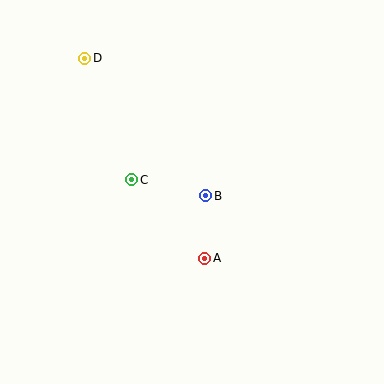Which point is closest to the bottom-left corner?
Point A is closest to the bottom-left corner.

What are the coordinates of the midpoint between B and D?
The midpoint between B and D is at (145, 127).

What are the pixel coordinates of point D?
Point D is at (85, 58).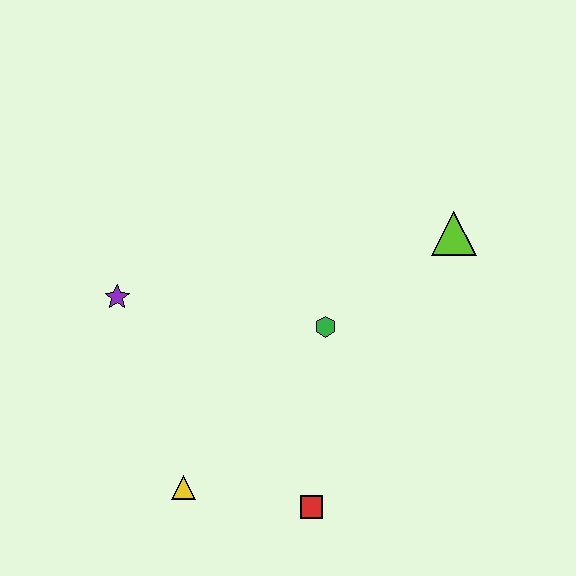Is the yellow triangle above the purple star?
No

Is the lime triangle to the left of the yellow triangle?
No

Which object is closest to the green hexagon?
The lime triangle is closest to the green hexagon.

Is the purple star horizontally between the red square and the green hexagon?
No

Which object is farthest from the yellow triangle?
The lime triangle is farthest from the yellow triangle.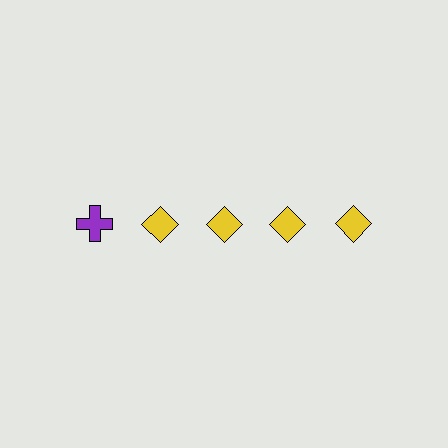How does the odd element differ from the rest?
It differs in both color (purple instead of yellow) and shape (cross instead of diamond).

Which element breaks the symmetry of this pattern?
The purple cross in the top row, leftmost column breaks the symmetry. All other shapes are yellow diamonds.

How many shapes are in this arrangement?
There are 5 shapes arranged in a grid pattern.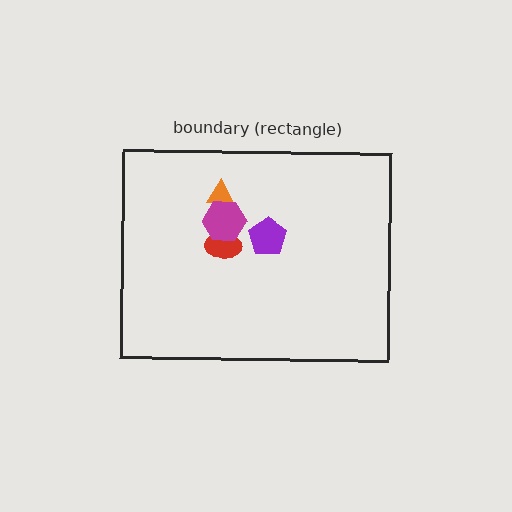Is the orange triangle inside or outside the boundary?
Inside.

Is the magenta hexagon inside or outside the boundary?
Inside.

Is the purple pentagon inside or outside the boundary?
Inside.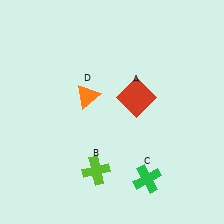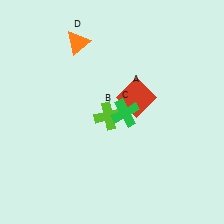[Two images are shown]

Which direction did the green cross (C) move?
The green cross (C) moved up.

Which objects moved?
The objects that moved are: the lime cross (B), the green cross (C), the orange triangle (D).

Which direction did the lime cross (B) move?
The lime cross (B) moved up.